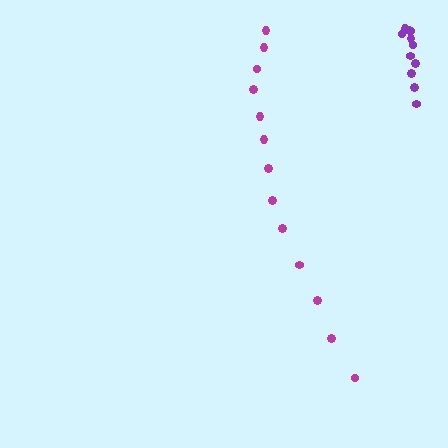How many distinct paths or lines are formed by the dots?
There are 2 distinct paths.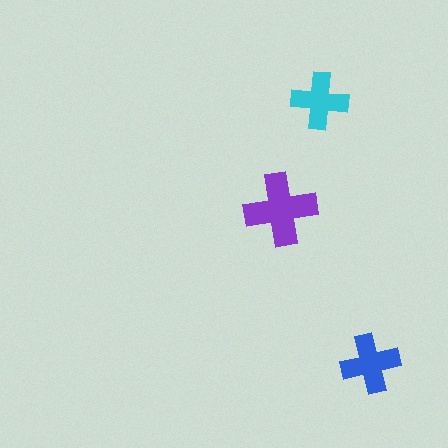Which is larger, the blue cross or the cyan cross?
The blue one.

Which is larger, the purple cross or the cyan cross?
The purple one.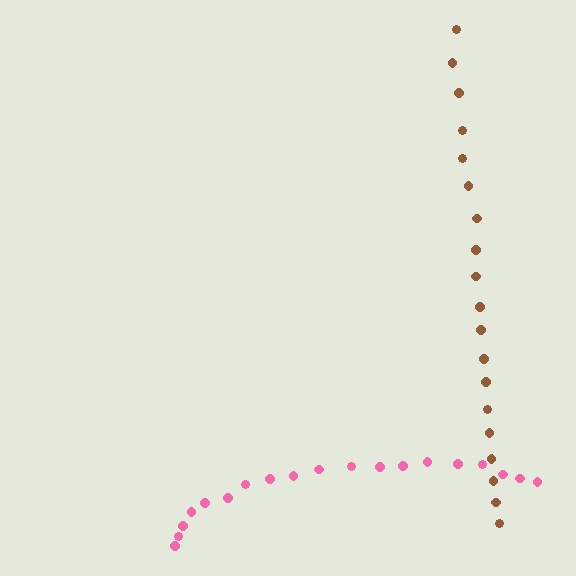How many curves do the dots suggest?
There are 2 distinct paths.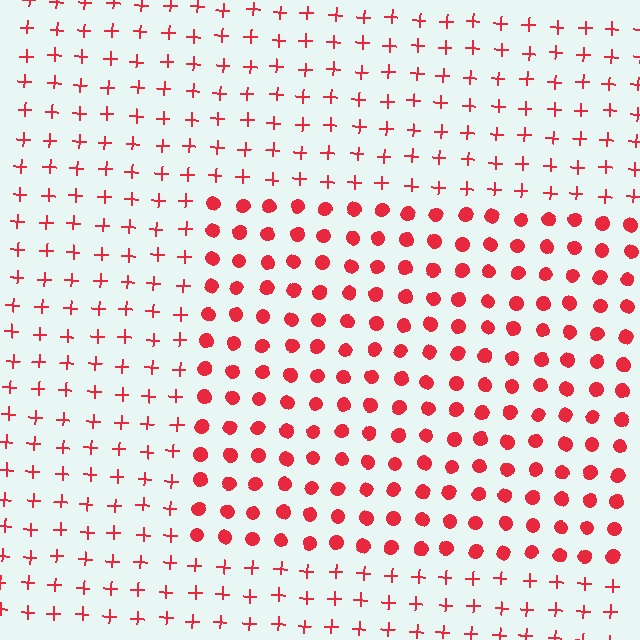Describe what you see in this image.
The image is filled with small red elements arranged in a uniform grid. A rectangle-shaped region contains circles, while the surrounding area contains plus signs. The boundary is defined purely by the change in element shape.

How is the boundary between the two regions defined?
The boundary is defined by a change in element shape: circles inside vs. plus signs outside. All elements share the same color and spacing.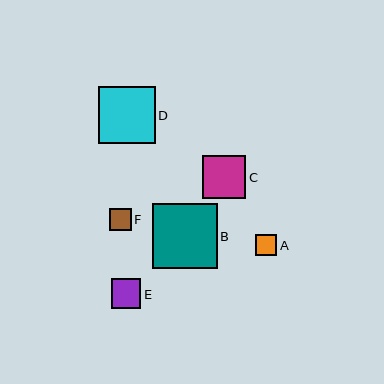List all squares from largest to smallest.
From largest to smallest: B, D, C, E, F, A.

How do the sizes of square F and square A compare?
Square F and square A are approximately the same size.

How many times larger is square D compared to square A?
Square D is approximately 2.7 times the size of square A.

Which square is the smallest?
Square A is the smallest with a size of approximately 21 pixels.